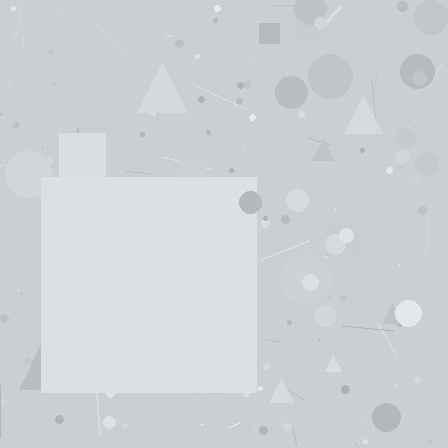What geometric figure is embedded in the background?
A square is embedded in the background.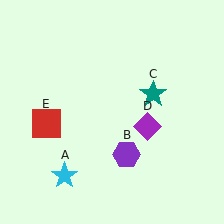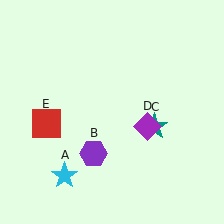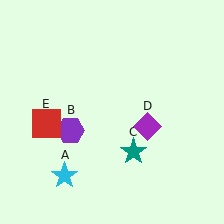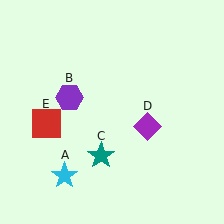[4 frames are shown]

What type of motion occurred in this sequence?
The purple hexagon (object B), teal star (object C) rotated clockwise around the center of the scene.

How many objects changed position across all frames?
2 objects changed position: purple hexagon (object B), teal star (object C).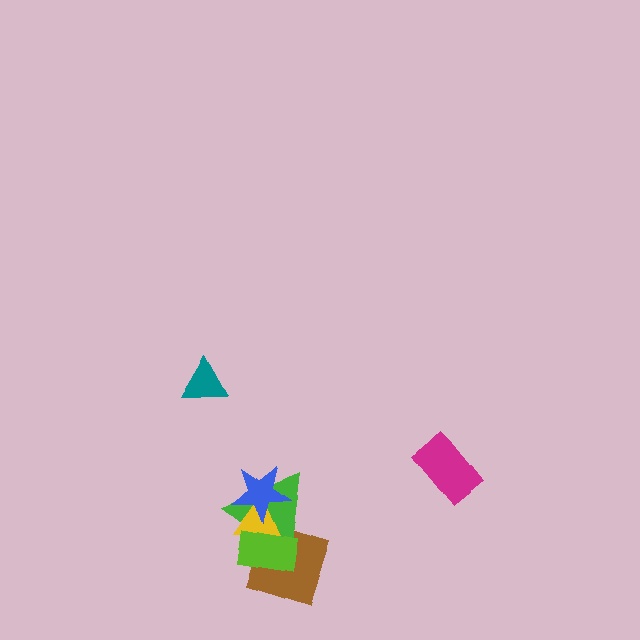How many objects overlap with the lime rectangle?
3 objects overlap with the lime rectangle.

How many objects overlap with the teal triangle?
0 objects overlap with the teal triangle.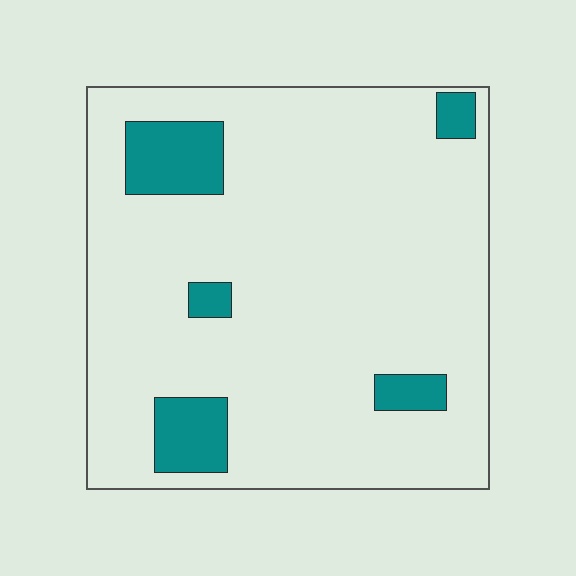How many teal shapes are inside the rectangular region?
5.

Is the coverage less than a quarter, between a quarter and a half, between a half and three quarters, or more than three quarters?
Less than a quarter.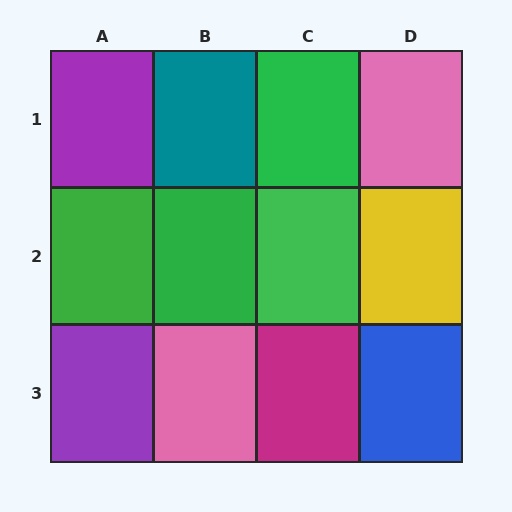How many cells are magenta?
1 cell is magenta.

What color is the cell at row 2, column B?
Green.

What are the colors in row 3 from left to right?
Purple, pink, magenta, blue.